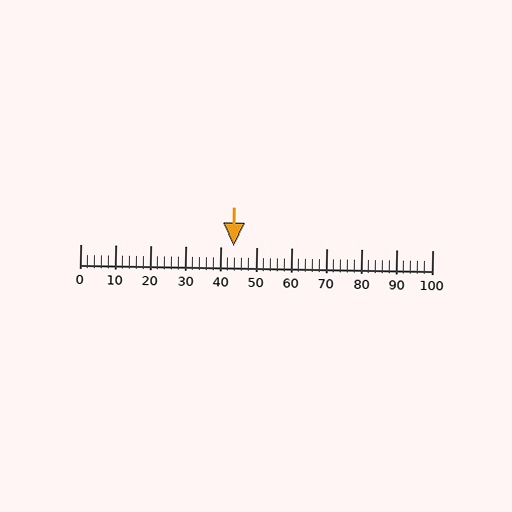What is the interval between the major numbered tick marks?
The major tick marks are spaced 10 units apart.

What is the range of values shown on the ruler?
The ruler shows values from 0 to 100.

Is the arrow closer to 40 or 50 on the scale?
The arrow is closer to 40.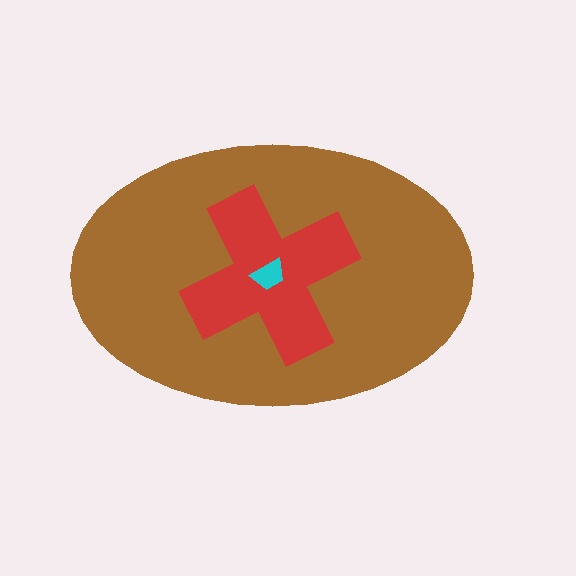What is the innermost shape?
The cyan trapezoid.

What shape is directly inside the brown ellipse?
The red cross.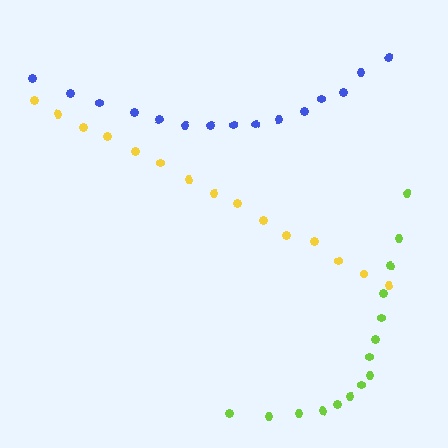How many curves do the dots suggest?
There are 3 distinct paths.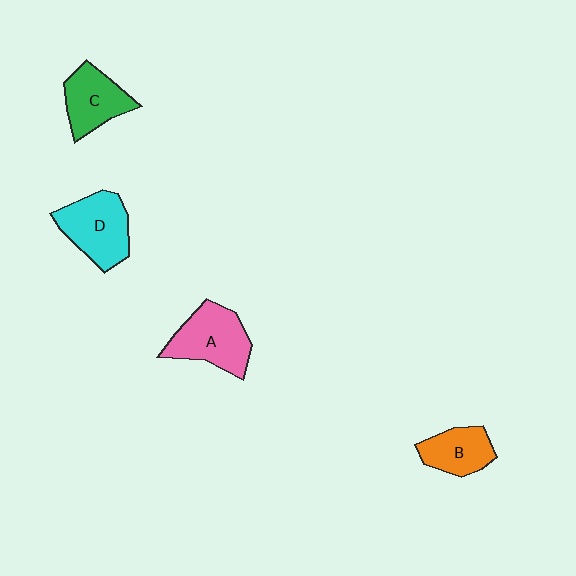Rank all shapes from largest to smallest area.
From largest to smallest: A (pink), D (cyan), C (green), B (orange).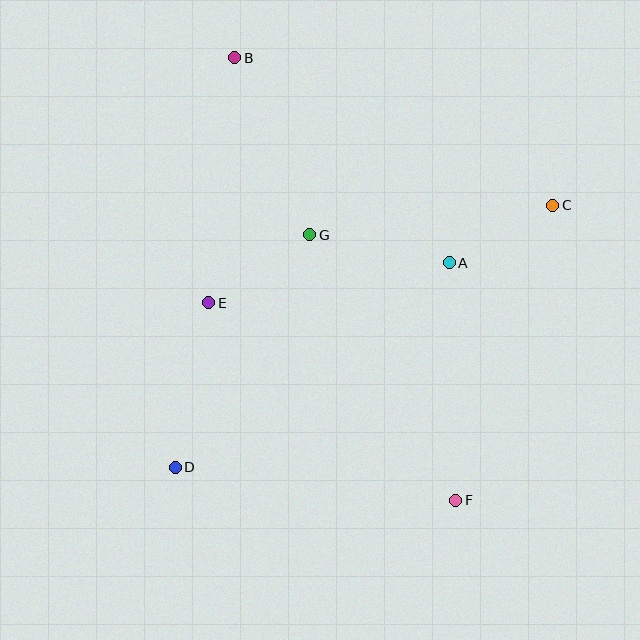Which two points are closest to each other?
Points A and C are closest to each other.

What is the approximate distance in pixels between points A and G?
The distance between A and G is approximately 143 pixels.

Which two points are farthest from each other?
Points B and F are farthest from each other.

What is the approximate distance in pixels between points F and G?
The distance between F and G is approximately 303 pixels.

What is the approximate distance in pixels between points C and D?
The distance between C and D is approximately 460 pixels.